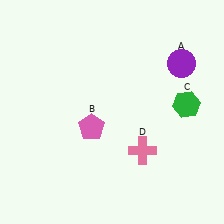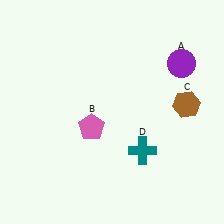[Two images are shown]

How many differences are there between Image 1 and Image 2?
There are 2 differences between the two images.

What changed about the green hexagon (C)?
In Image 1, C is green. In Image 2, it changed to brown.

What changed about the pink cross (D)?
In Image 1, D is pink. In Image 2, it changed to teal.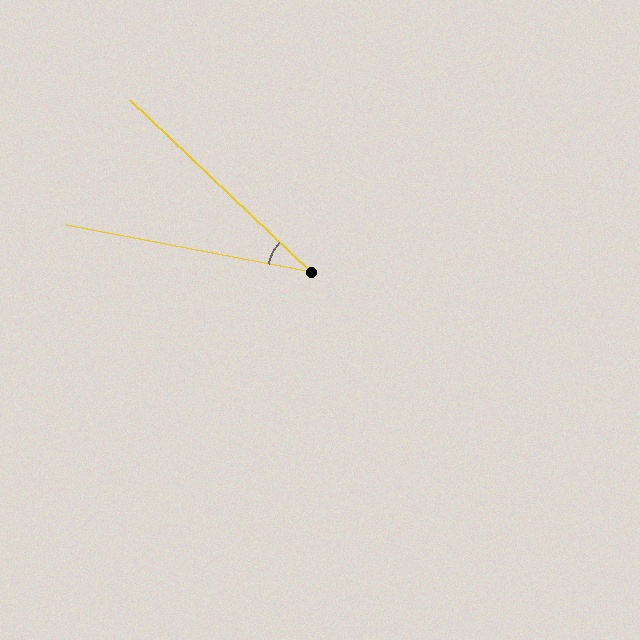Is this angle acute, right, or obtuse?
It is acute.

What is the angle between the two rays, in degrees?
Approximately 33 degrees.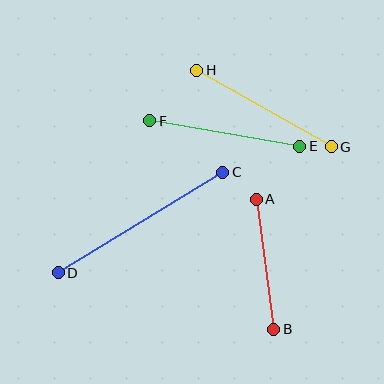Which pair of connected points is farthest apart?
Points C and D are farthest apart.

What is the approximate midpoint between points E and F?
The midpoint is at approximately (225, 134) pixels.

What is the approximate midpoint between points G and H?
The midpoint is at approximately (264, 108) pixels.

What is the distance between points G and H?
The distance is approximately 154 pixels.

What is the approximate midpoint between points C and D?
The midpoint is at approximately (140, 222) pixels.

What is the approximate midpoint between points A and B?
The midpoint is at approximately (265, 264) pixels.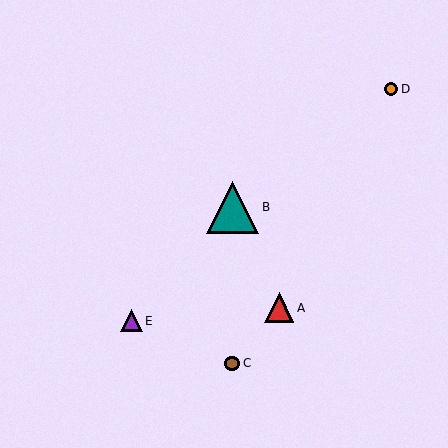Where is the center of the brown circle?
The center of the brown circle is at (232, 363).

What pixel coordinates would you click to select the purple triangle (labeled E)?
Click at (131, 321) to select the purple triangle E.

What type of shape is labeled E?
Shape E is a purple triangle.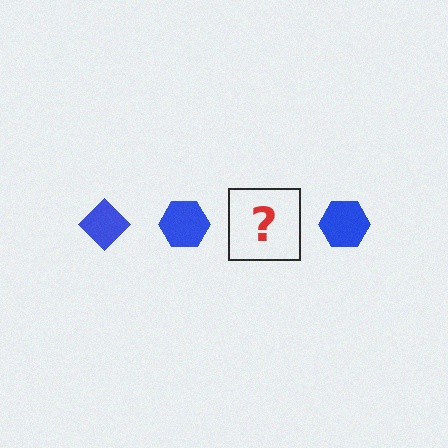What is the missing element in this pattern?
The missing element is a blue diamond.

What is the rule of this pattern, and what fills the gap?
The rule is that the pattern cycles through diamond, hexagon shapes in blue. The gap should be filled with a blue diamond.